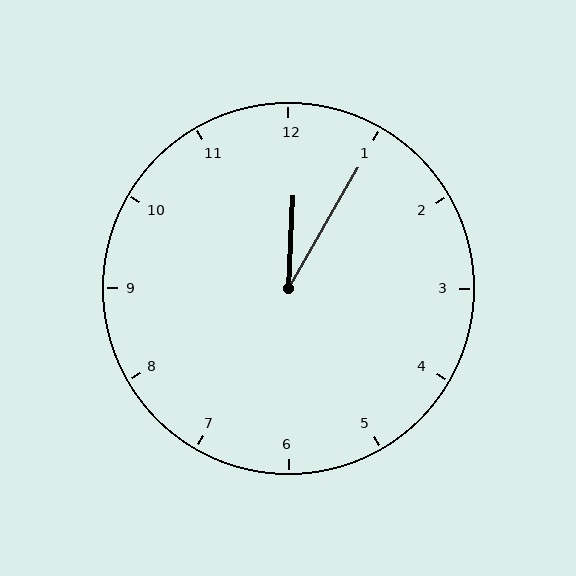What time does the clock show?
12:05.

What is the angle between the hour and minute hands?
Approximately 28 degrees.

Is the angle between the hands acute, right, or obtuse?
It is acute.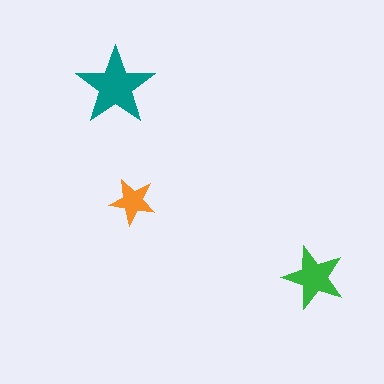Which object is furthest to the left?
The teal star is leftmost.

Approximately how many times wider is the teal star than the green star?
About 1.5 times wider.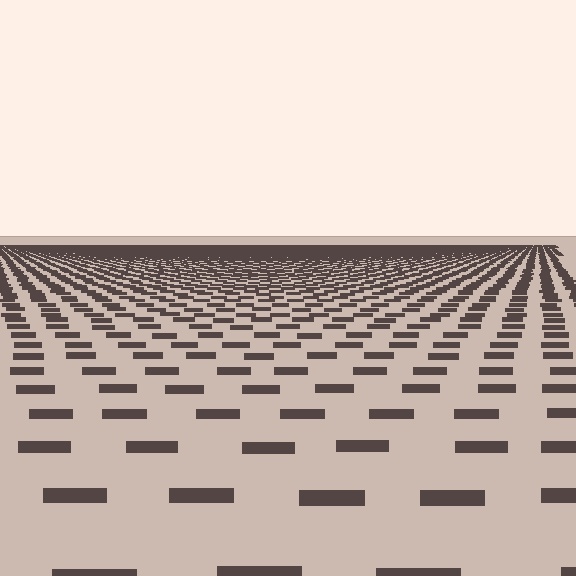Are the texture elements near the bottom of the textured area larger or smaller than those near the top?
Larger. Near the bottom, elements are closer to the viewer and appear at a bigger on-screen size.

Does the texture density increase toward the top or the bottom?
Density increases toward the top.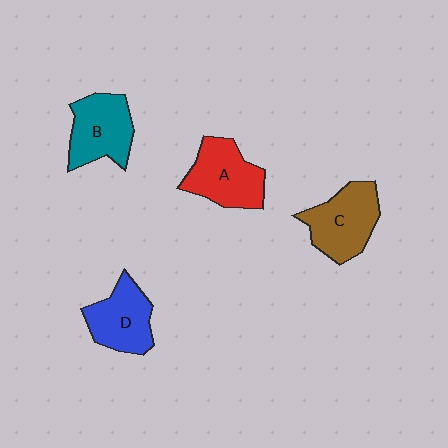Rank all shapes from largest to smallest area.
From largest to smallest: C (brown), A (red), B (teal), D (blue).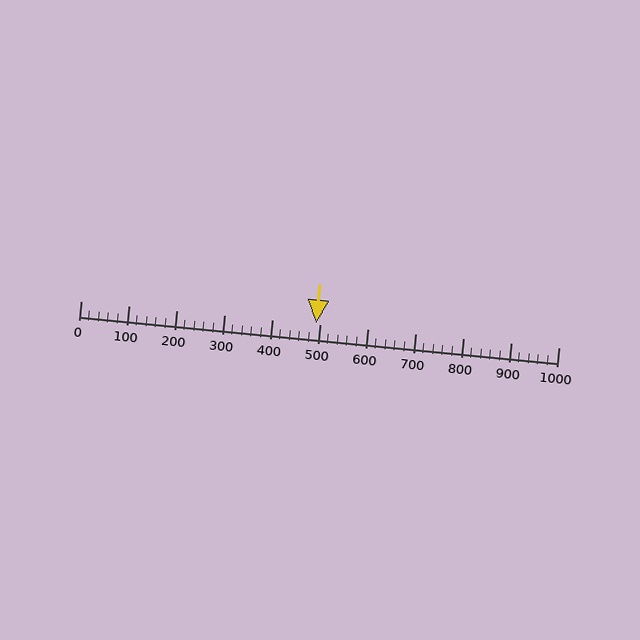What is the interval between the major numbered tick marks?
The major tick marks are spaced 100 units apart.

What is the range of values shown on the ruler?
The ruler shows values from 0 to 1000.